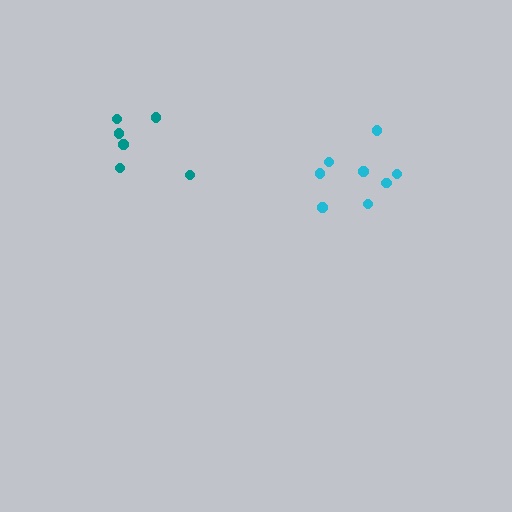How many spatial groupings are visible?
There are 2 spatial groupings.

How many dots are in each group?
Group 1: 8 dots, Group 2: 6 dots (14 total).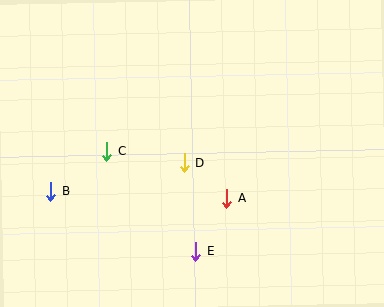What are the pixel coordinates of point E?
Point E is at (196, 251).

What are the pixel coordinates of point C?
Point C is at (107, 152).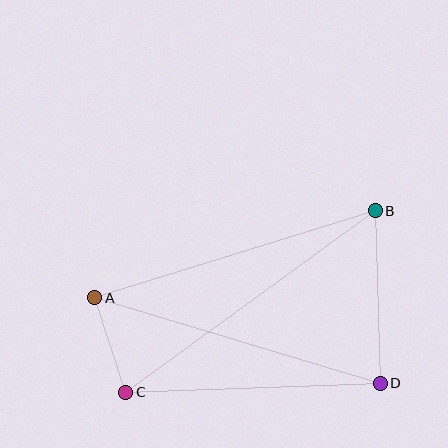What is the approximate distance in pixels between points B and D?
The distance between B and D is approximately 173 pixels.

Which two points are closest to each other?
Points A and C are closest to each other.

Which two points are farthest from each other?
Points B and C are farthest from each other.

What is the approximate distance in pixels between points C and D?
The distance between C and D is approximately 255 pixels.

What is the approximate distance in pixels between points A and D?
The distance between A and D is approximately 298 pixels.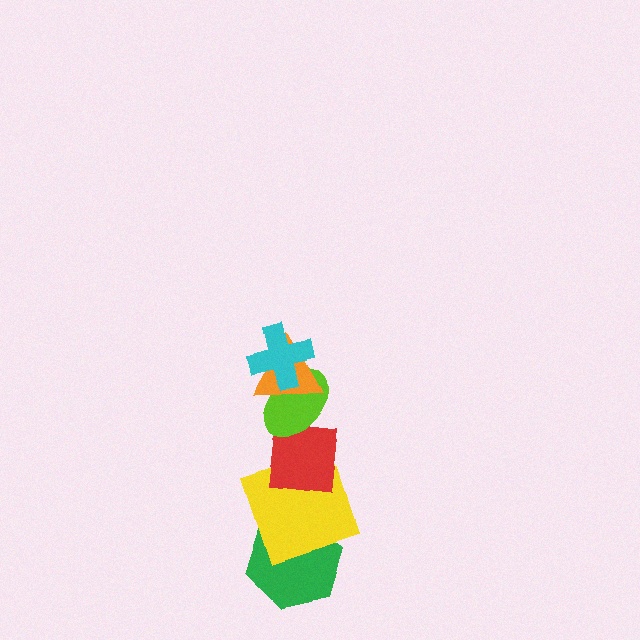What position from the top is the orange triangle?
The orange triangle is 2nd from the top.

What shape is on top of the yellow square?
The red square is on top of the yellow square.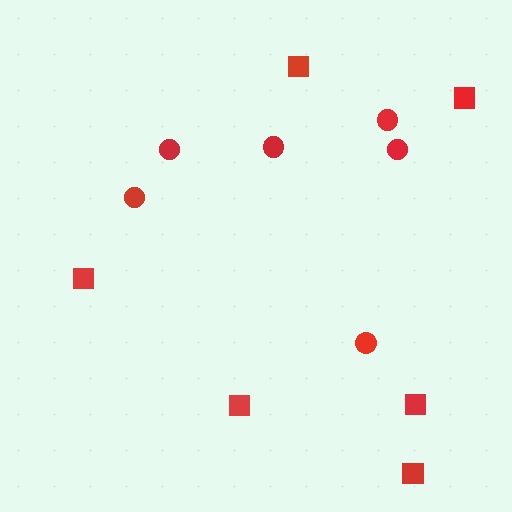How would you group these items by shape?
There are 2 groups: one group of circles (6) and one group of squares (6).